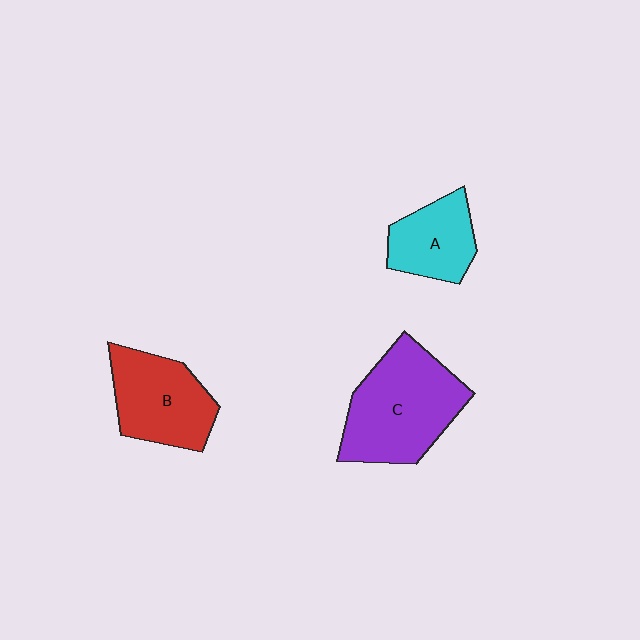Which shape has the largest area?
Shape C (purple).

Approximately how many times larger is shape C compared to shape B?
Approximately 1.3 times.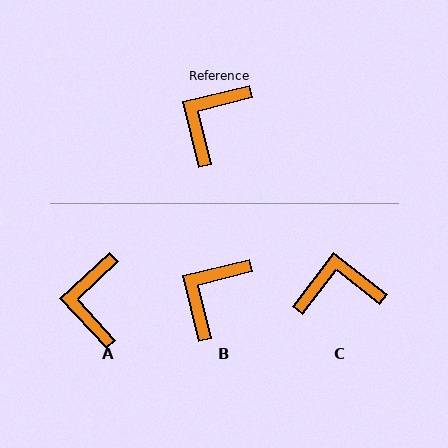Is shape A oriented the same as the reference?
No, it is off by about 29 degrees.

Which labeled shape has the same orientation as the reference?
B.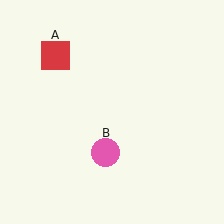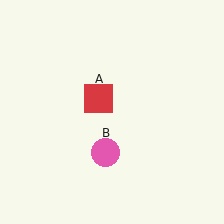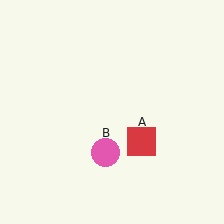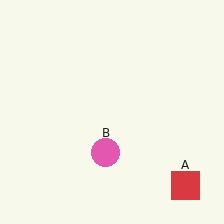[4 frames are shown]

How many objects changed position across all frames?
1 object changed position: red square (object A).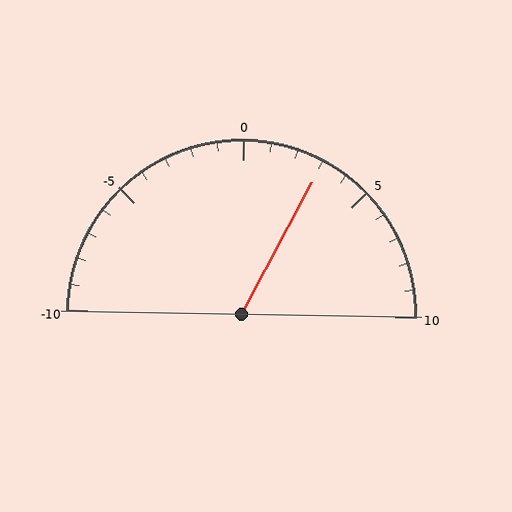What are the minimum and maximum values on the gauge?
The gauge ranges from -10 to 10.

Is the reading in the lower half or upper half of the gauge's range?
The reading is in the upper half of the range (-10 to 10).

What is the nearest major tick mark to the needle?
The nearest major tick mark is 5.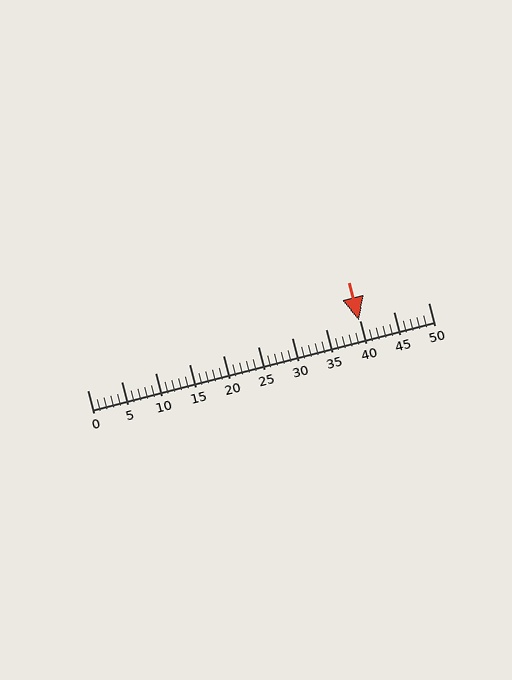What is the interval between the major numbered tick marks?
The major tick marks are spaced 5 units apart.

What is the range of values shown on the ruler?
The ruler shows values from 0 to 50.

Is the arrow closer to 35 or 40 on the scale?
The arrow is closer to 40.